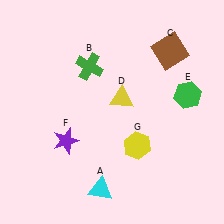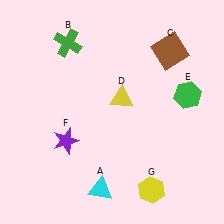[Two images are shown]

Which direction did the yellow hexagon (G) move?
The yellow hexagon (G) moved down.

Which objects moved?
The objects that moved are: the green cross (B), the yellow hexagon (G).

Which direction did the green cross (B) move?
The green cross (B) moved up.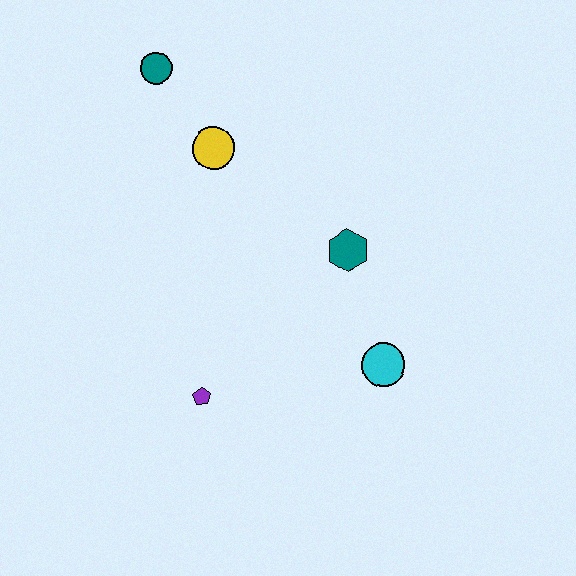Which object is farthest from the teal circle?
The cyan circle is farthest from the teal circle.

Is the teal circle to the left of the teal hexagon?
Yes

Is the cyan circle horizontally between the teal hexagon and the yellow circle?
No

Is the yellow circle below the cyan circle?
No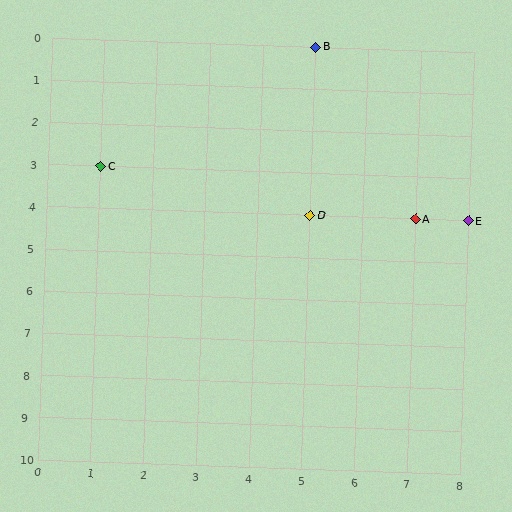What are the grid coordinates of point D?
Point D is at grid coordinates (5, 4).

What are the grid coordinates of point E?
Point E is at grid coordinates (8, 4).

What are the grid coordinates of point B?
Point B is at grid coordinates (5, 0).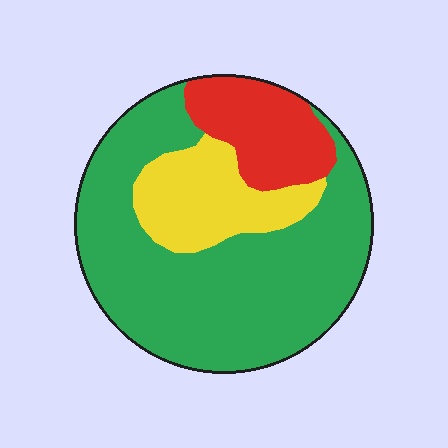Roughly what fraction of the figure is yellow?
Yellow takes up less than a quarter of the figure.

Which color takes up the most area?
Green, at roughly 65%.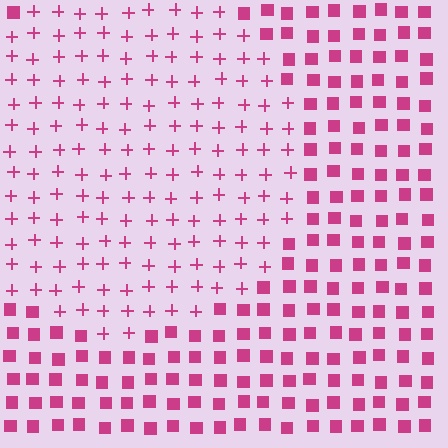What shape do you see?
I see a circle.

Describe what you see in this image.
The image is filled with small magenta elements arranged in a uniform grid. A circle-shaped region contains plus signs, while the surrounding area contains squares. The boundary is defined purely by the change in element shape.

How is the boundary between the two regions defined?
The boundary is defined by a change in element shape: plus signs inside vs. squares outside. All elements share the same color and spacing.